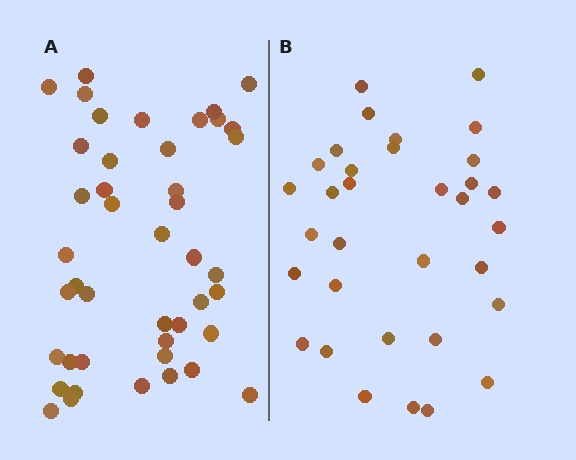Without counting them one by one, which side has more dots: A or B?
Region A (the left region) has more dots.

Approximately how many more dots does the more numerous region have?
Region A has roughly 12 or so more dots than region B.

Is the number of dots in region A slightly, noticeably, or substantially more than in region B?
Region A has noticeably more, but not dramatically so. The ratio is roughly 1.3 to 1.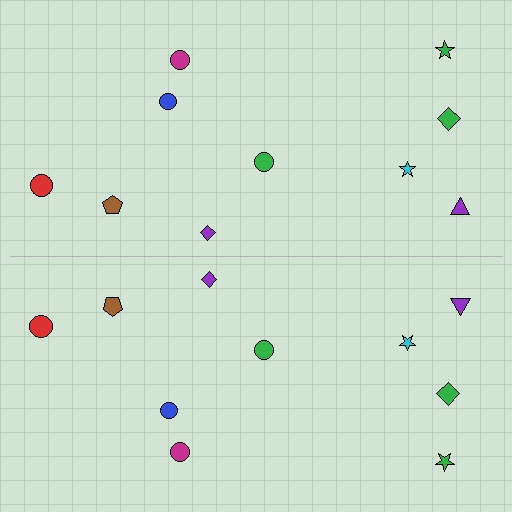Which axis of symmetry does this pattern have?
The pattern has a horizontal axis of symmetry running through the center of the image.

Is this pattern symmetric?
Yes, this pattern has bilateral (reflection) symmetry.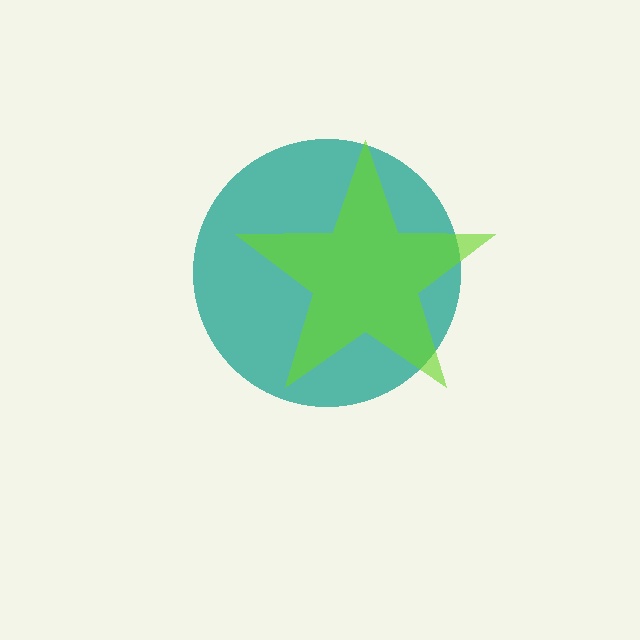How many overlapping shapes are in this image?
There are 2 overlapping shapes in the image.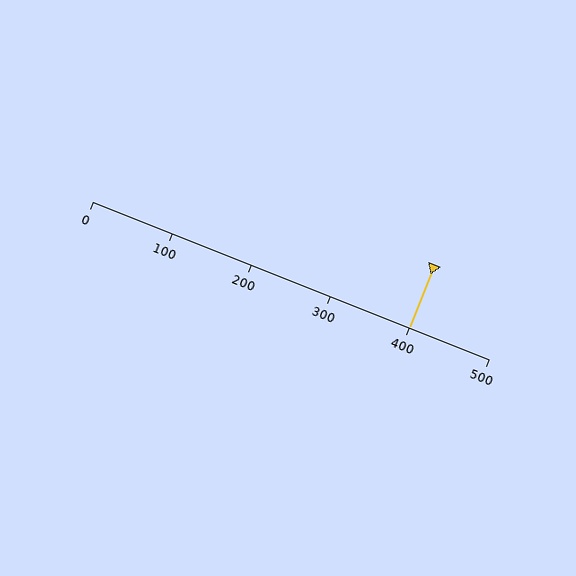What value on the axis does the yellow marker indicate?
The marker indicates approximately 400.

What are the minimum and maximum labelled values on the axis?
The axis runs from 0 to 500.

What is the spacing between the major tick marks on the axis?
The major ticks are spaced 100 apart.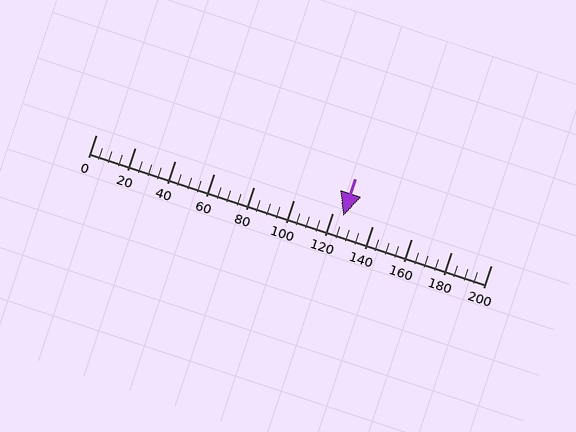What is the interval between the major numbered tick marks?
The major tick marks are spaced 20 units apart.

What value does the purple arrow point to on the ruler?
The purple arrow points to approximately 125.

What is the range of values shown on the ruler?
The ruler shows values from 0 to 200.